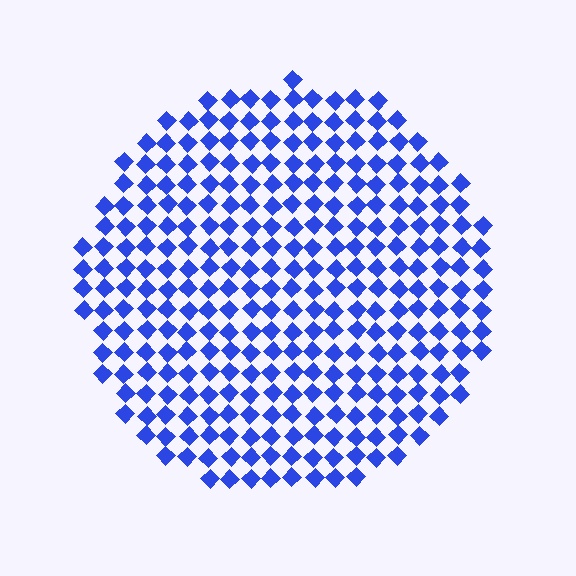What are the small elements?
The small elements are diamonds.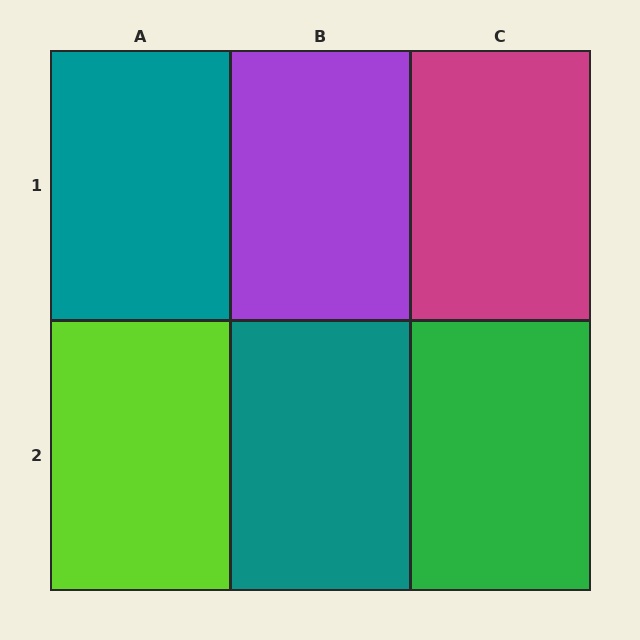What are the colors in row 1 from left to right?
Teal, purple, magenta.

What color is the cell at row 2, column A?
Lime.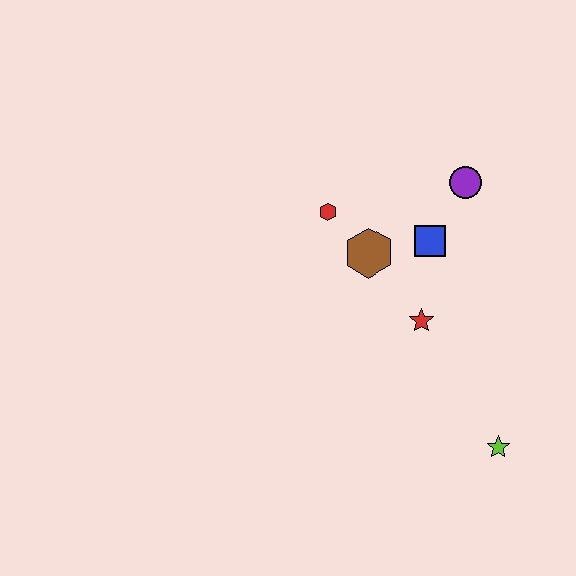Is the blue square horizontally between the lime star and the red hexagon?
Yes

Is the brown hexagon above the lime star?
Yes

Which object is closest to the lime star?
The red star is closest to the lime star.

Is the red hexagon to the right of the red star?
No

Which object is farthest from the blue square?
The lime star is farthest from the blue square.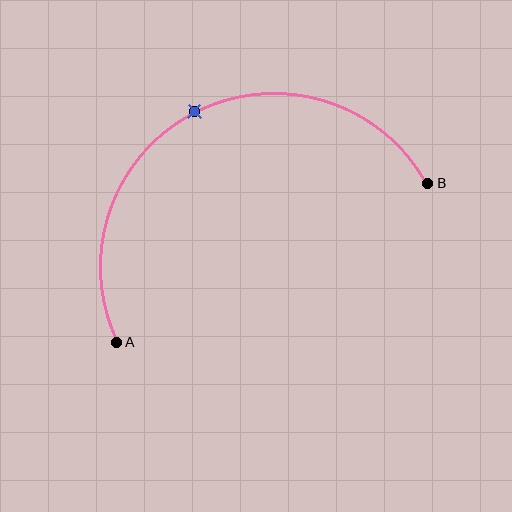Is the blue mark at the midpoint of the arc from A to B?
Yes. The blue mark lies on the arc at equal arc-length from both A and B — it is the arc midpoint.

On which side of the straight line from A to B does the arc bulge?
The arc bulges above the straight line connecting A and B.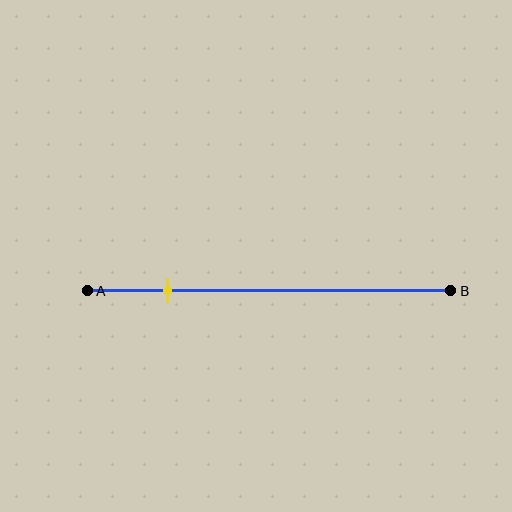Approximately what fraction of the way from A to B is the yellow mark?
The yellow mark is approximately 20% of the way from A to B.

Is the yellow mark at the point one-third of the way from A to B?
No, the mark is at about 20% from A, not at the 33% one-third point.